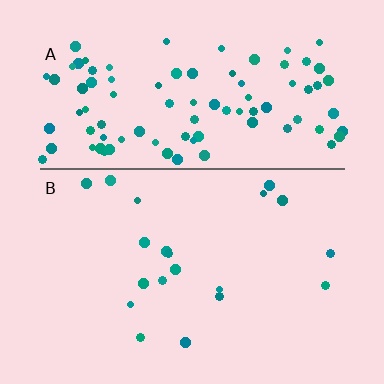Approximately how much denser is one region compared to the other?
Approximately 4.9× — region A over region B.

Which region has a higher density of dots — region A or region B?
A (the top).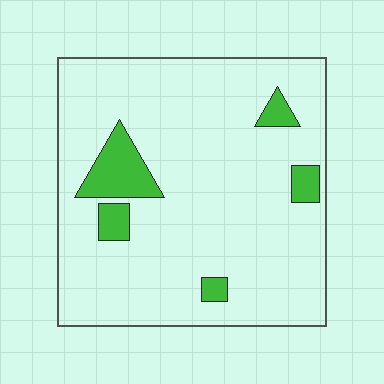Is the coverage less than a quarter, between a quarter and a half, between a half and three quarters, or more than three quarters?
Less than a quarter.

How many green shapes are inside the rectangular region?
5.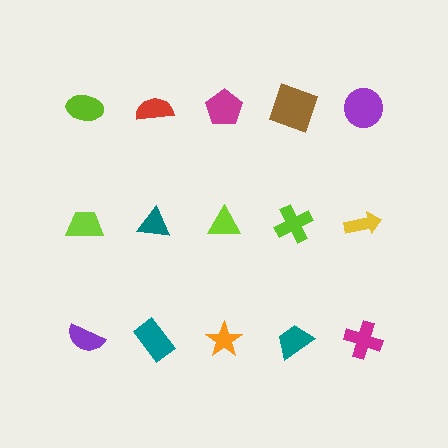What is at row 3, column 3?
An orange star.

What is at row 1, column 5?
A purple circle.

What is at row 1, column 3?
A magenta pentagon.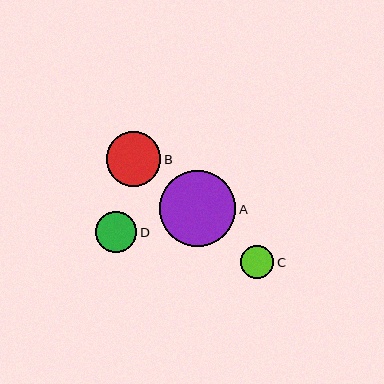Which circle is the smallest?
Circle C is the smallest with a size of approximately 33 pixels.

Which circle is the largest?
Circle A is the largest with a size of approximately 76 pixels.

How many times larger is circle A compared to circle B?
Circle A is approximately 1.4 times the size of circle B.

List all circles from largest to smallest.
From largest to smallest: A, B, D, C.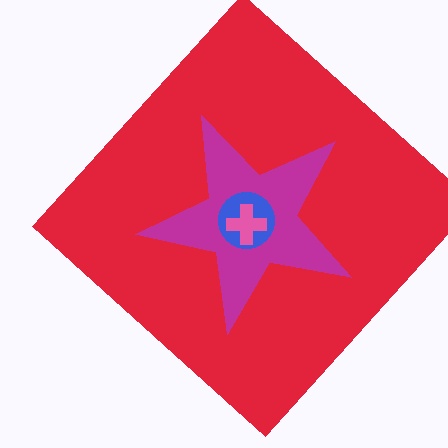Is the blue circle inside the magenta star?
Yes.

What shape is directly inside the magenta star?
The blue circle.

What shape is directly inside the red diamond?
The magenta star.